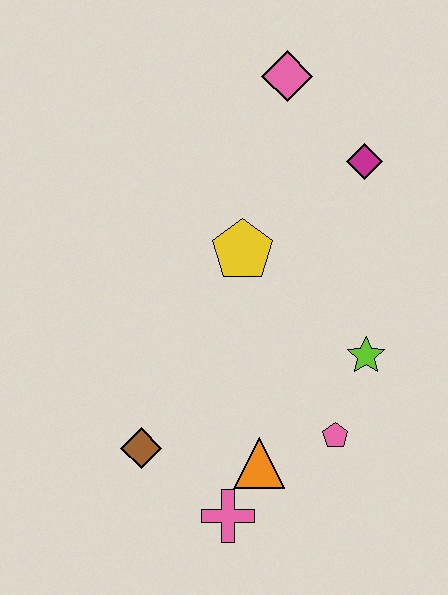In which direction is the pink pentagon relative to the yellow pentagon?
The pink pentagon is below the yellow pentagon.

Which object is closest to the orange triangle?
The pink cross is closest to the orange triangle.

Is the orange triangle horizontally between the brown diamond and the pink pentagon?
Yes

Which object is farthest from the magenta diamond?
The pink cross is farthest from the magenta diamond.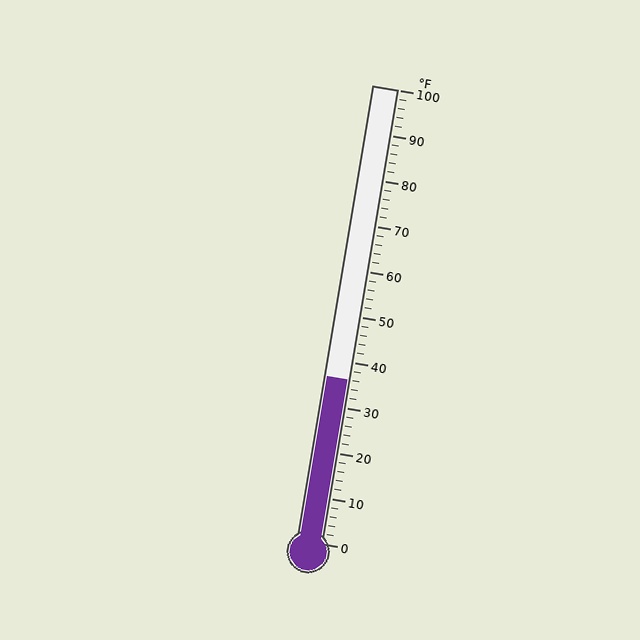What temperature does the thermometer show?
The thermometer shows approximately 36°F.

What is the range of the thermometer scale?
The thermometer scale ranges from 0°F to 100°F.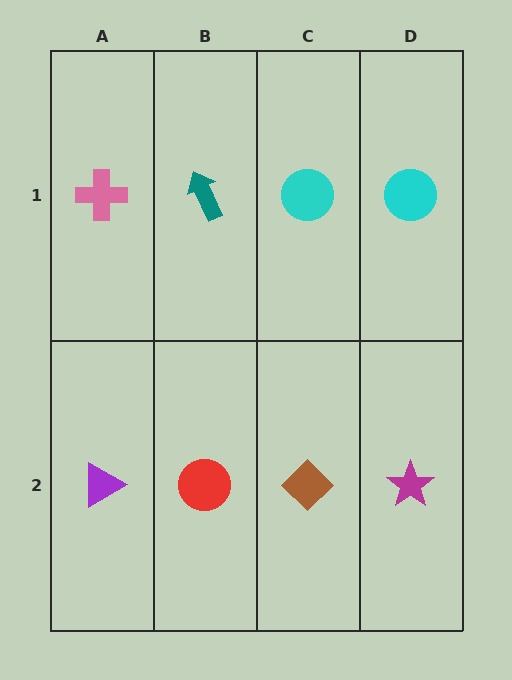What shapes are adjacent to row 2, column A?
A pink cross (row 1, column A), a red circle (row 2, column B).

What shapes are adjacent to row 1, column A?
A purple triangle (row 2, column A), a teal arrow (row 1, column B).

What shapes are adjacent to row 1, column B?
A red circle (row 2, column B), a pink cross (row 1, column A), a cyan circle (row 1, column C).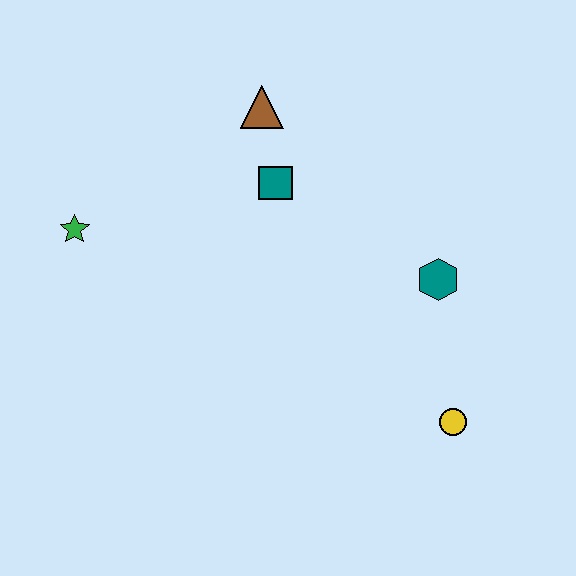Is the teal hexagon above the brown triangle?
No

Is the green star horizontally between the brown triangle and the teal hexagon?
No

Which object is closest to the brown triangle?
The teal square is closest to the brown triangle.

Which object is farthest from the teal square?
The yellow circle is farthest from the teal square.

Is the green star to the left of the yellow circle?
Yes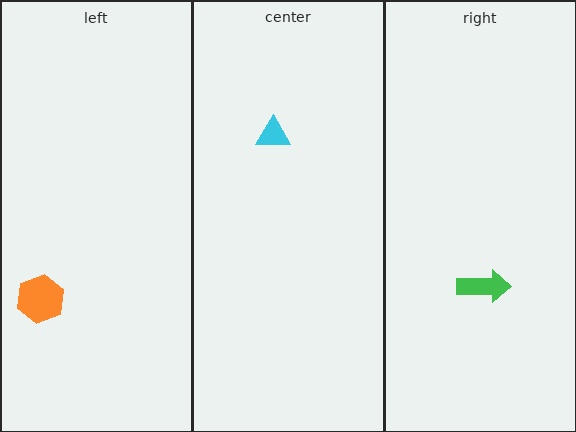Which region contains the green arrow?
The right region.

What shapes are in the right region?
The green arrow.